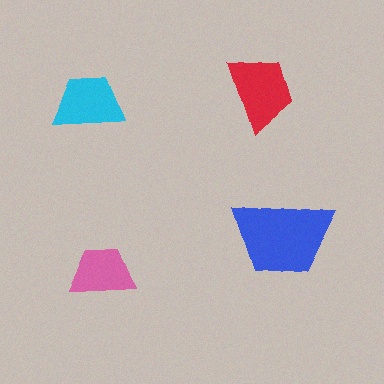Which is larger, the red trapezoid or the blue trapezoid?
The blue one.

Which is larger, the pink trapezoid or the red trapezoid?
The red one.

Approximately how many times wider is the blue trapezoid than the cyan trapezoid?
About 1.5 times wider.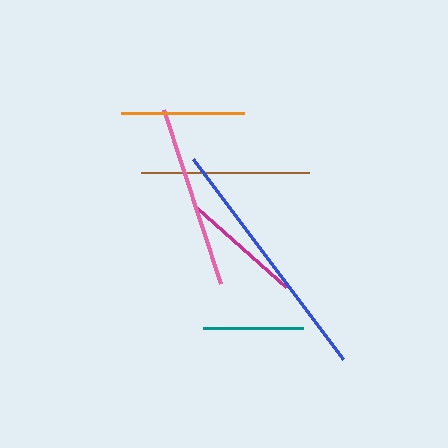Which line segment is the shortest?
The teal line is the shortest at approximately 99 pixels.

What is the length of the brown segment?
The brown segment is approximately 168 pixels long.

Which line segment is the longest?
The blue line is the longest at approximately 250 pixels.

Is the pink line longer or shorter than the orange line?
The pink line is longer than the orange line.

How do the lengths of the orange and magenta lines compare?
The orange and magenta lines are approximately the same length.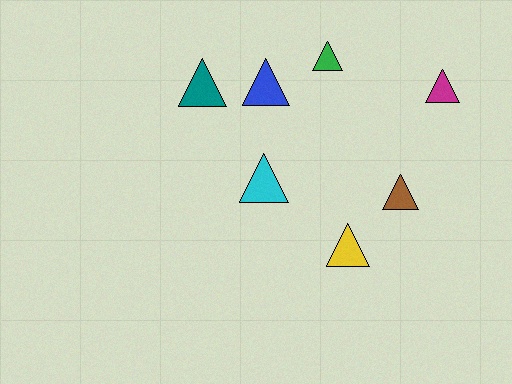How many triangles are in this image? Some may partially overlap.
There are 7 triangles.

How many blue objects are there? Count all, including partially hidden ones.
There is 1 blue object.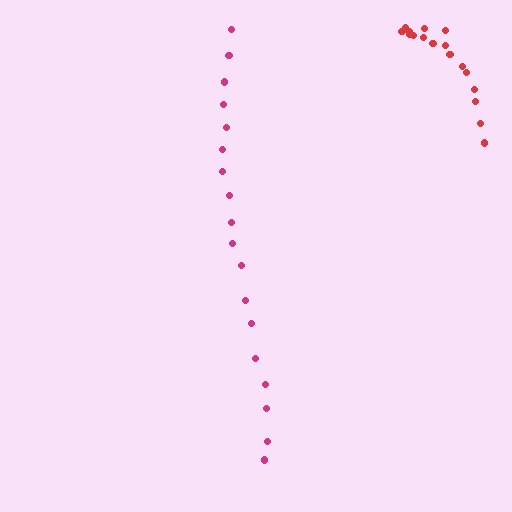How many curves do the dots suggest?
There are 2 distinct paths.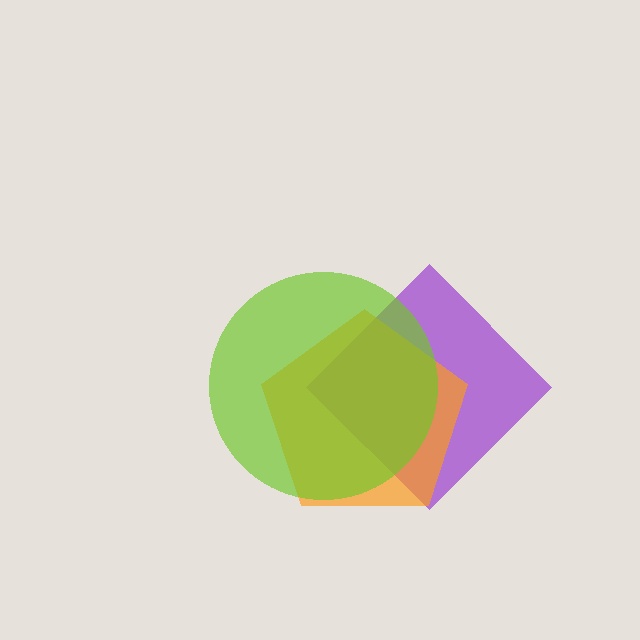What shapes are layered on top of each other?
The layered shapes are: a purple diamond, an orange pentagon, a lime circle.